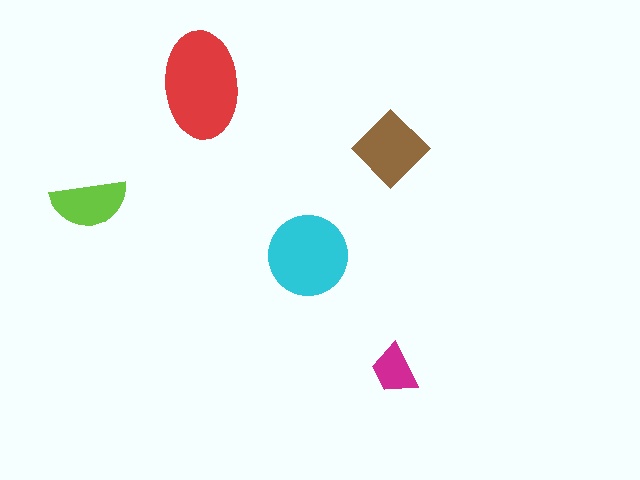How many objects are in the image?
There are 5 objects in the image.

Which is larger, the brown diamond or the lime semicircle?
The brown diamond.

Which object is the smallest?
The magenta trapezoid.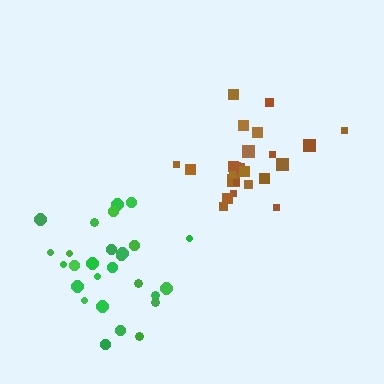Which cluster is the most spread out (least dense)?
Brown.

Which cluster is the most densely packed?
Green.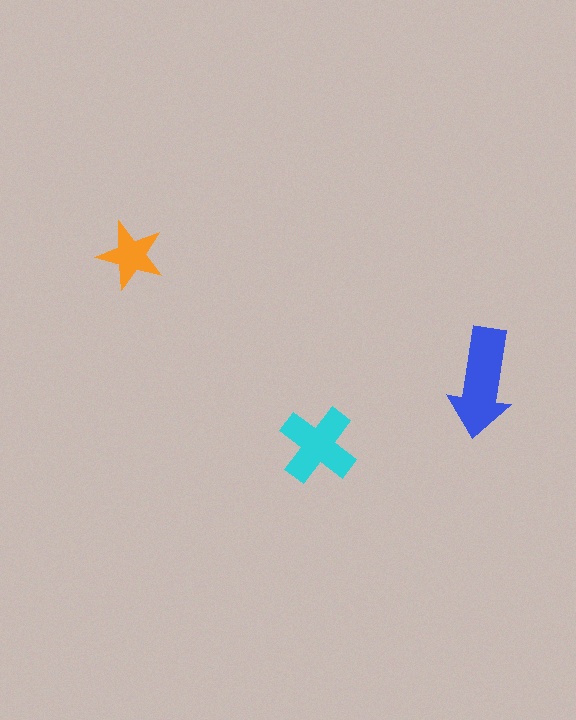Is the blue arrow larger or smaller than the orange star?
Larger.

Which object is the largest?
The blue arrow.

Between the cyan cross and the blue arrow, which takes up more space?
The blue arrow.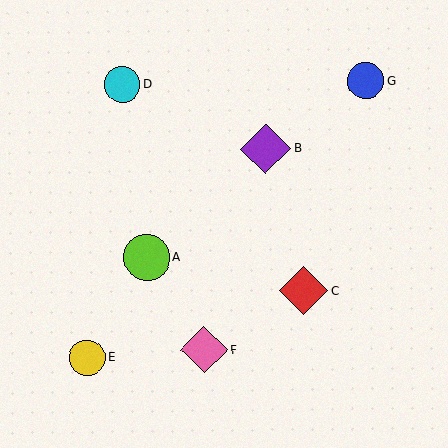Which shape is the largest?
The purple diamond (labeled B) is the largest.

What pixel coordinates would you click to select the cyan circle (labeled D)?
Click at (123, 85) to select the cyan circle D.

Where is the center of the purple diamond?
The center of the purple diamond is at (266, 149).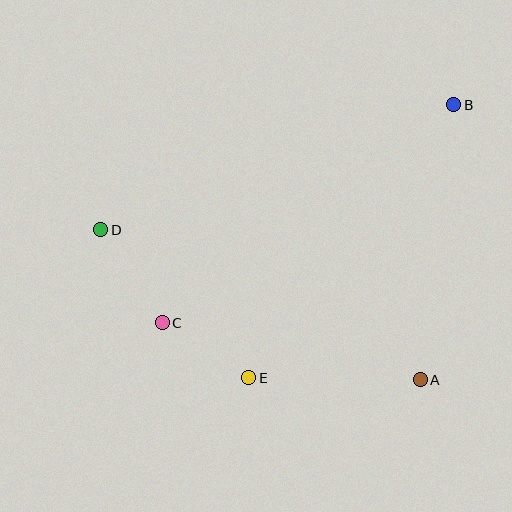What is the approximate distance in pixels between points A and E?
The distance between A and E is approximately 172 pixels.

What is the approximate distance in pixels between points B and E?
The distance between B and E is approximately 341 pixels.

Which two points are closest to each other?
Points C and E are closest to each other.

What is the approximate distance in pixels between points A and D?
The distance between A and D is approximately 353 pixels.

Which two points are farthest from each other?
Points B and D are farthest from each other.